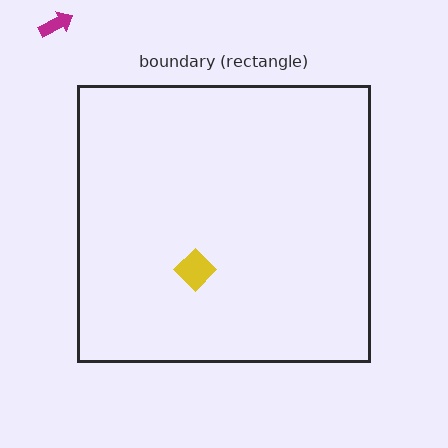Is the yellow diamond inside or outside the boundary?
Inside.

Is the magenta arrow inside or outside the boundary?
Outside.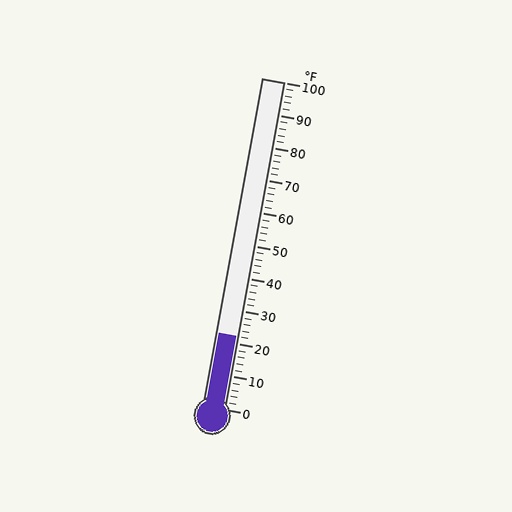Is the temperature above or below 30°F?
The temperature is below 30°F.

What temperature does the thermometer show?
The thermometer shows approximately 22°F.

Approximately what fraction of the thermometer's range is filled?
The thermometer is filled to approximately 20% of its range.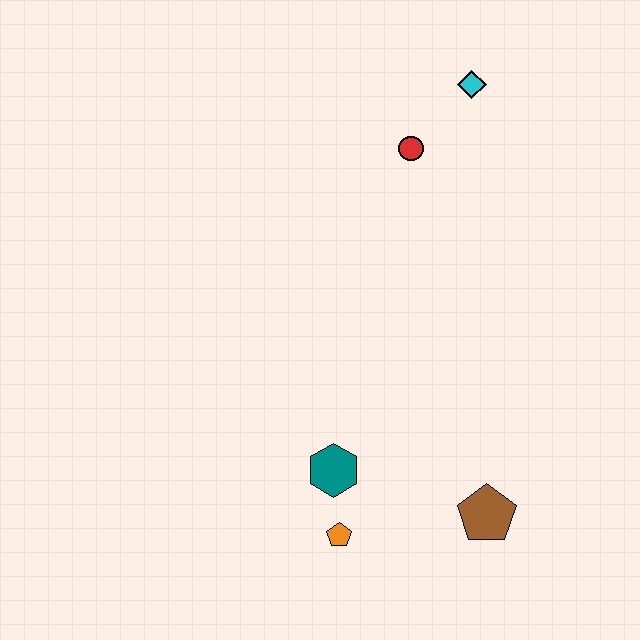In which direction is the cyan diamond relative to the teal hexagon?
The cyan diamond is above the teal hexagon.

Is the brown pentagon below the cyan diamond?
Yes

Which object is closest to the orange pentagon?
The teal hexagon is closest to the orange pentagon.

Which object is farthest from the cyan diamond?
The orange pentagon is farthest from the cyan diamond.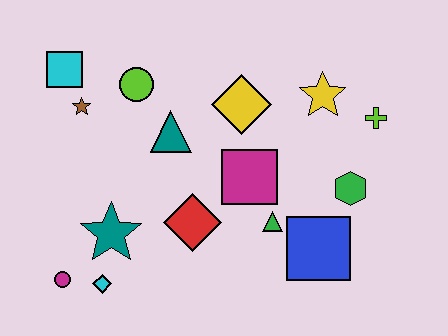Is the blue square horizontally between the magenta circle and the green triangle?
No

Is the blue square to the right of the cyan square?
Yes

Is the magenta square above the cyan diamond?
Yes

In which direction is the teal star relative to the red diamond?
The teal star is to the left of the red diamond.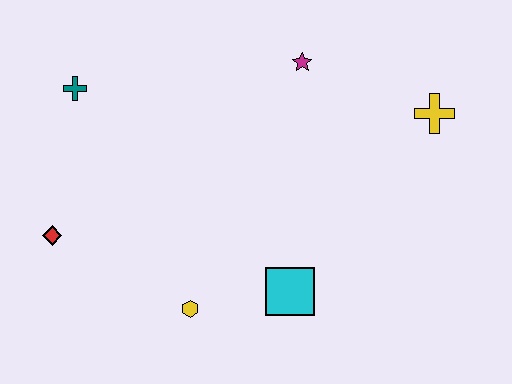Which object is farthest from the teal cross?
The yellow cross is farthest from the teal cross.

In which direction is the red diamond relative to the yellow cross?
The red diamond is to the left of the yellow cross.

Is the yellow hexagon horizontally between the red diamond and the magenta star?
Yes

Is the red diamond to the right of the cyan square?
No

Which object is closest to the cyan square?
The yellow hexagon is closest to the cyan square.